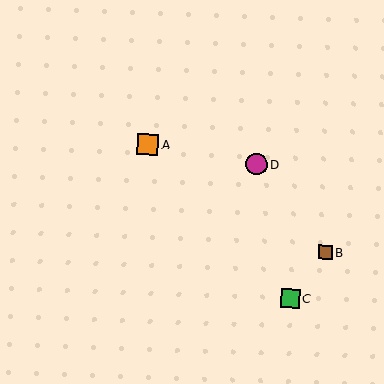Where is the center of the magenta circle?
The center of the magenta circle is at (257, 164).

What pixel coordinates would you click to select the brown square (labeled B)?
Click at (326, 252) to select the brown square B.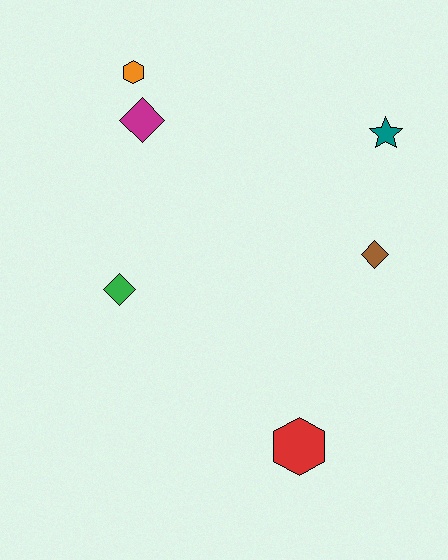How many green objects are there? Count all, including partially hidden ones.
There is 1 green object.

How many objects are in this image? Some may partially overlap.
There are 6 objects.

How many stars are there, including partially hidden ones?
There is 1 star.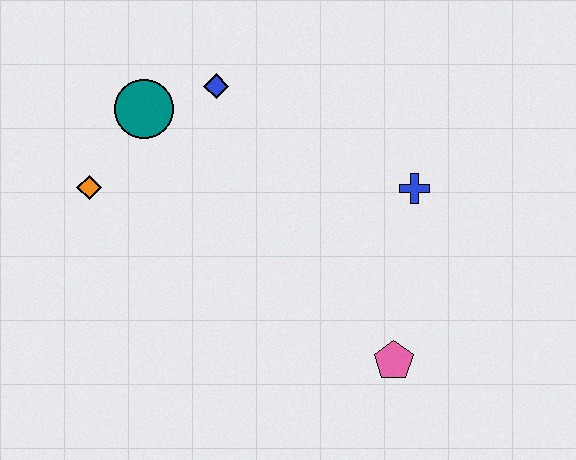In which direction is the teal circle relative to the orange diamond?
The teal circle is above the orange diamond.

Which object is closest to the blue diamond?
The teal circle is closest to the blue diamond.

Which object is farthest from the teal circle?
The pink pentagon is farthest from the teal circle.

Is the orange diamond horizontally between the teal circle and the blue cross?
No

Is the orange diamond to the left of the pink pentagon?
Yes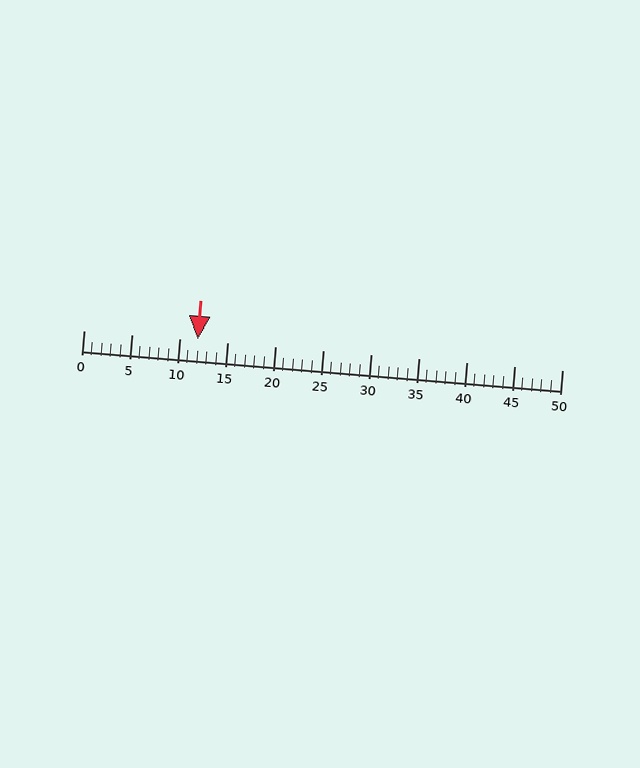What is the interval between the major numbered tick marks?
The major tick marks are spaced 5 units apart.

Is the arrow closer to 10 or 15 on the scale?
The arrow is closer to 10.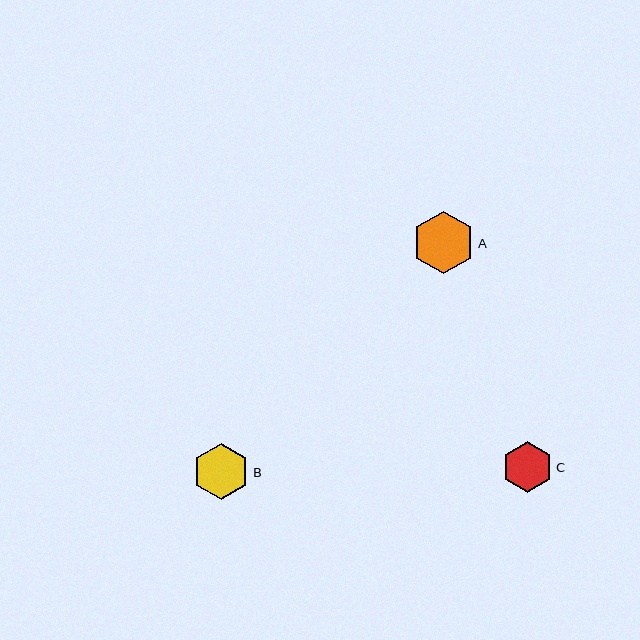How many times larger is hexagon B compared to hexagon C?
Hexagon B is approximately 1.1 times the size of hexagon C.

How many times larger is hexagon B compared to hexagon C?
Hexagon B is approximately 1.1 times the size of hexagon C.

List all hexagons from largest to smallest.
From largest to smallest: A, B, C.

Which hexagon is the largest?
Hexagon A is the largest with a size of approximately 63 pixels.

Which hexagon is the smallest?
Hexagon C is the smallest with a size of approximately 51 pixels.